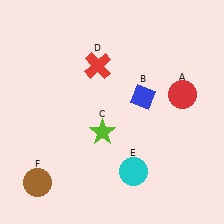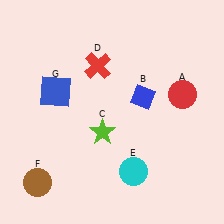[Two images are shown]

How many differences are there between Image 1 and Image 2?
There is 1 difference between the two images.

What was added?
A blue square (G) was added in Image 2.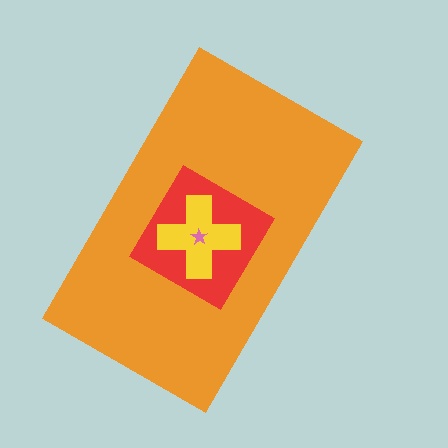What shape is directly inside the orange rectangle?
The red diamond.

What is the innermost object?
The pink star.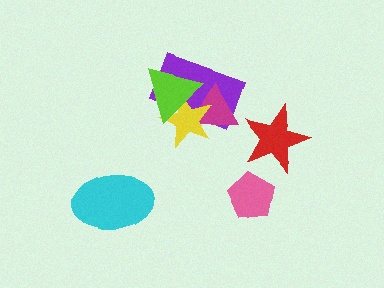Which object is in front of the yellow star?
The lime triangle is in front of the yellow star.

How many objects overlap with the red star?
0 objects overlap with the red star.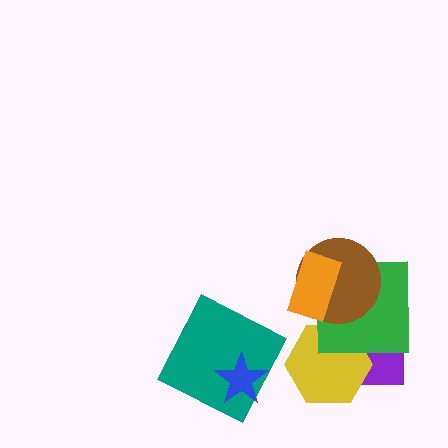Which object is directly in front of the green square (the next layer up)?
The brown circle is directly in front of the green square.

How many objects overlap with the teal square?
1 object overlaps with the teal square.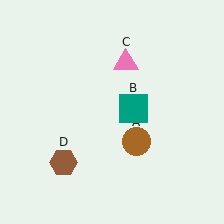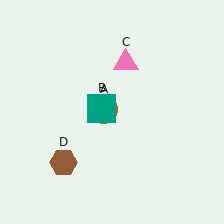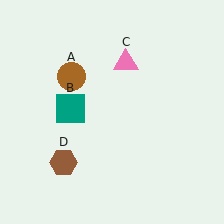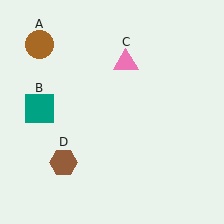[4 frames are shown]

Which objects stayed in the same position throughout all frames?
Pink triangle (object C) and brown hexagon (object D) remained stationary.